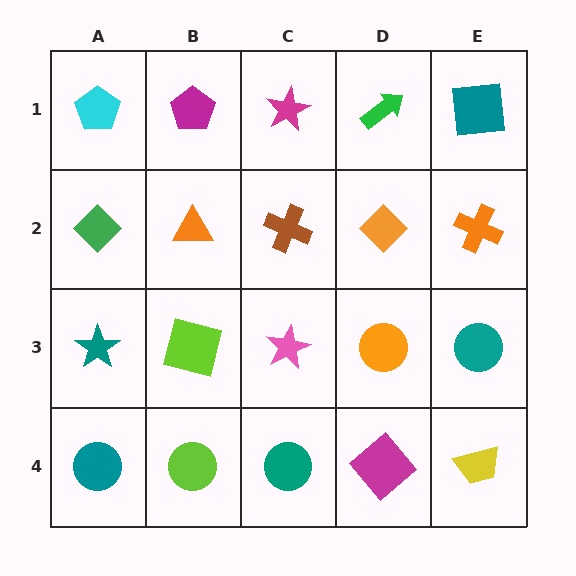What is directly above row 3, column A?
A green diamond.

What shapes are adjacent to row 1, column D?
An orange diamond (row 2, column D), a magenta star (row 1, column C), a teal square (row 1, column E).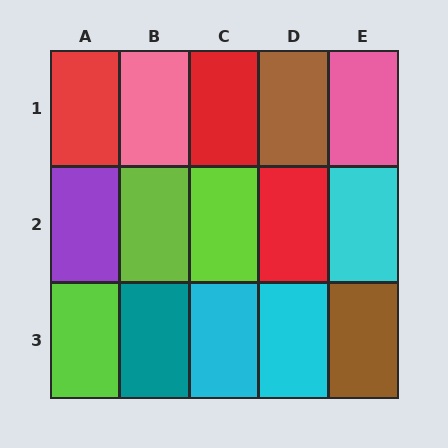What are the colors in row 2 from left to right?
Purple, lime, lime, red, cyan.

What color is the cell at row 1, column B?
Pink.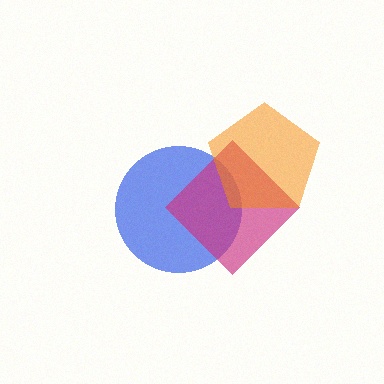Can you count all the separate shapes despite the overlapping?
Yes, there are 3 separate shapes.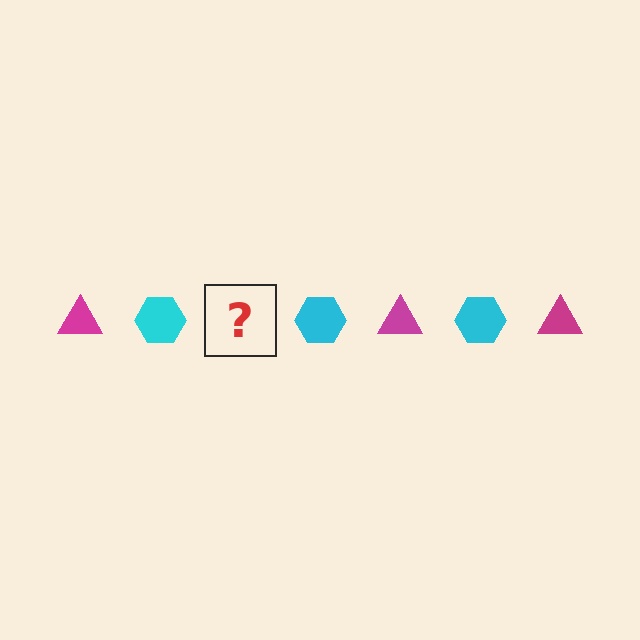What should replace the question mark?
The question mark should be replaced with a magenta triangle.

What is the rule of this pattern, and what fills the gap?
The rule is that the pattern alternates between magenta triangle and cyan hexagon. The gap should be filled with a magenta triangle.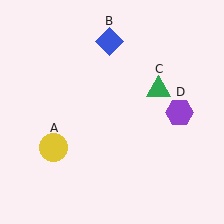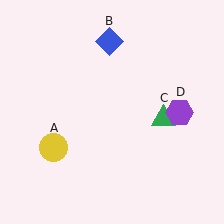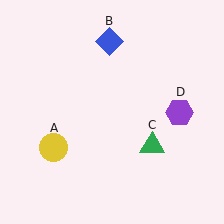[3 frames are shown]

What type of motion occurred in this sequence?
The green triangle (object C) rotated clockwise around the center of the scene.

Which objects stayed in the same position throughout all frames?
Yellow circle (object A) and blue diamond (object B) and purple hexagon (object D) remained stationary.